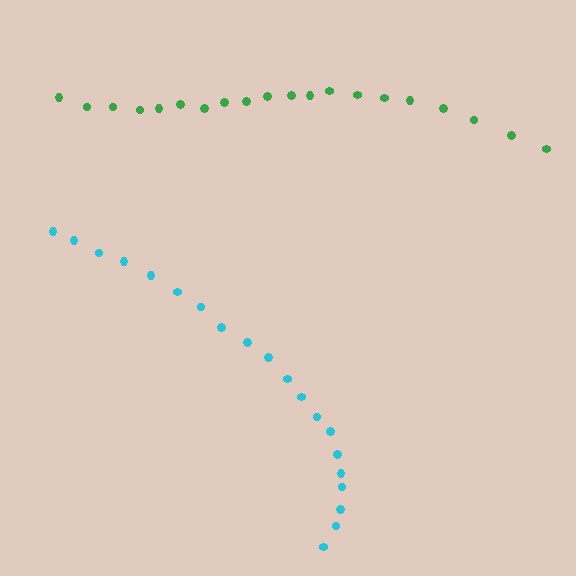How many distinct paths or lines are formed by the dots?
There are 2 distinct paths.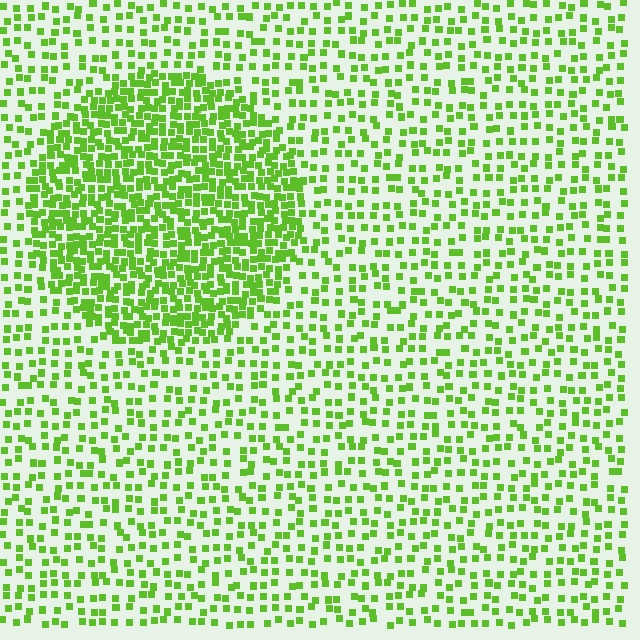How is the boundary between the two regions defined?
The boundary is defined by a change in element density (approximately 2.4x ratio). All elements are the same color, size, and shape.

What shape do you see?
I see a circle.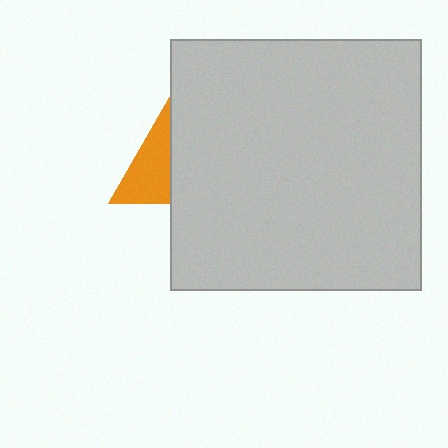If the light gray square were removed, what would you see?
You would see the complete orange triangle.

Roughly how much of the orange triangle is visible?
A small part of it is visible (roughly 39%).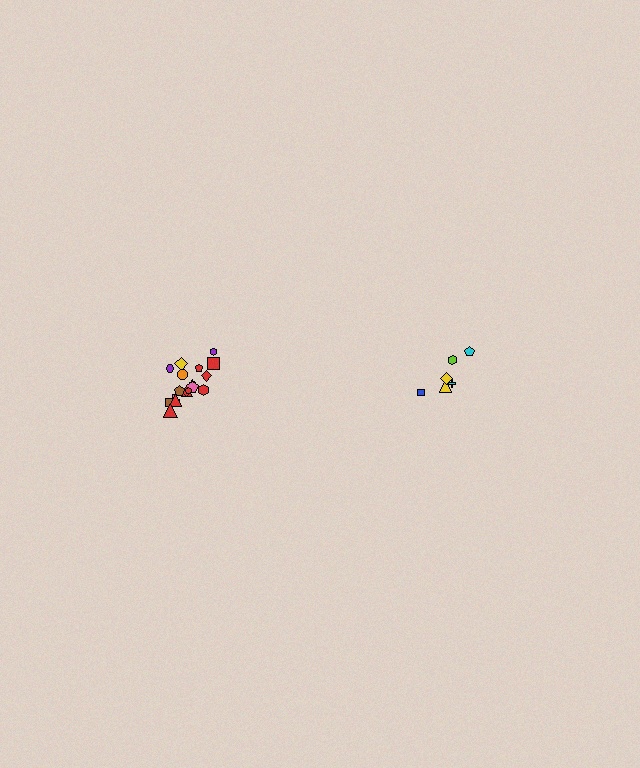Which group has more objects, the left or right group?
The left group.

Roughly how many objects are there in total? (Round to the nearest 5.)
Roughly 25 objects in total.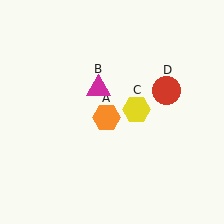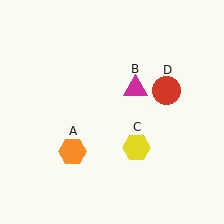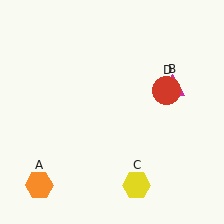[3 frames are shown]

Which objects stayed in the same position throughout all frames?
Red circle (object D) remained stationary.